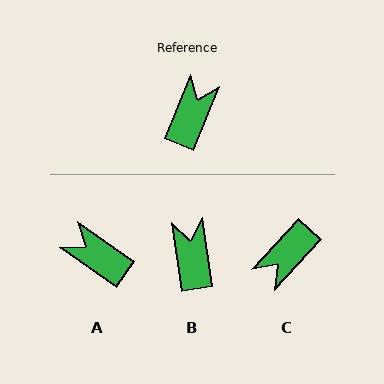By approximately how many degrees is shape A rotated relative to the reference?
Approximately 77 degrees counter-clockwise.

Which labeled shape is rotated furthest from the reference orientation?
C, about 160 degrees away.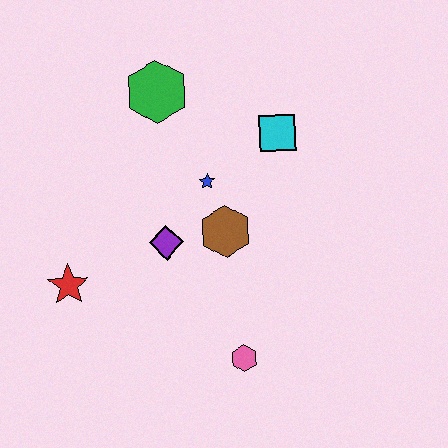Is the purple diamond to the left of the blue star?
Yes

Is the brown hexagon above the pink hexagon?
Yes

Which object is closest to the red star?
The purple diamond is closest to the red star.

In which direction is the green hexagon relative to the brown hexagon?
The green hexagon is above the brown hexagon.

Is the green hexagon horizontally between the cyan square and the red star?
Yes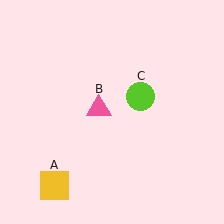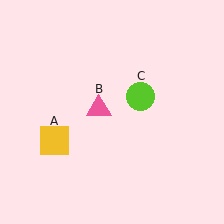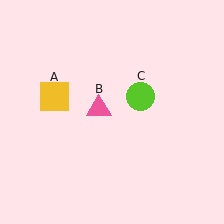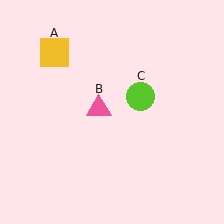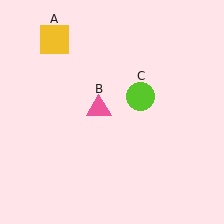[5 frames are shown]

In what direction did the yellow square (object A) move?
The yellow square (object A) moved up.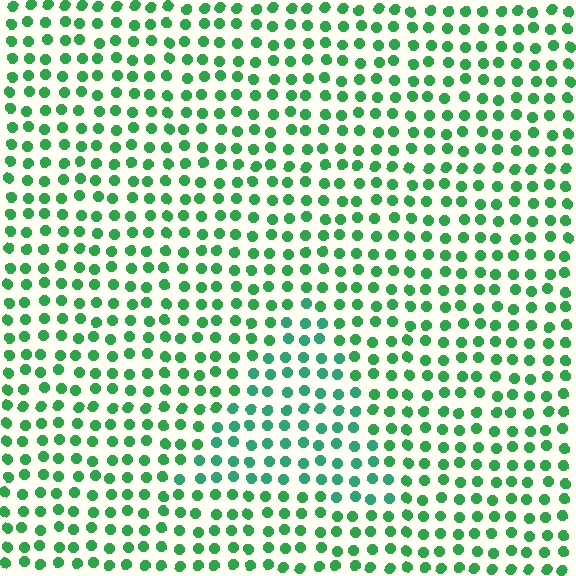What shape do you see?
I see a triangle.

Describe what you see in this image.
The image is filled with small green elements in a uniform arrangement. A triangle-shaped region is visible where the elements are tinted to a slightly different hue, forming a subtle color boundary.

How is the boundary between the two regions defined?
The boundary is defined purely by a slight shift in hue (about 23 degrees). Spacing, size, and orientation are identical on both sides.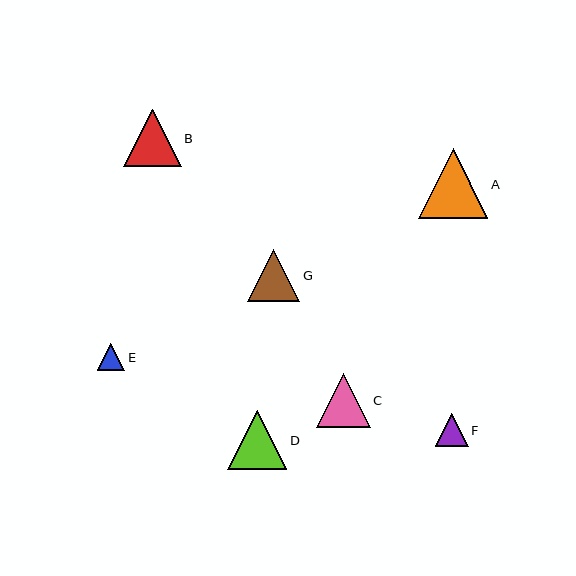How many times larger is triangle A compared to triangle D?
Triangle A is approximately 1.2 times the size of triangle D.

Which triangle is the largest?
Triangle A is the largest with a size of approximately 69 pixels.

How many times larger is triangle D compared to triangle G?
Triangle D is approximately 1.1 times the size of triangle G.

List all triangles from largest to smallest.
From largest to smallest: A, D, B, C, G, F, E.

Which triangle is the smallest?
Triangle E is the smallest with a size of approximately 27 pixels.